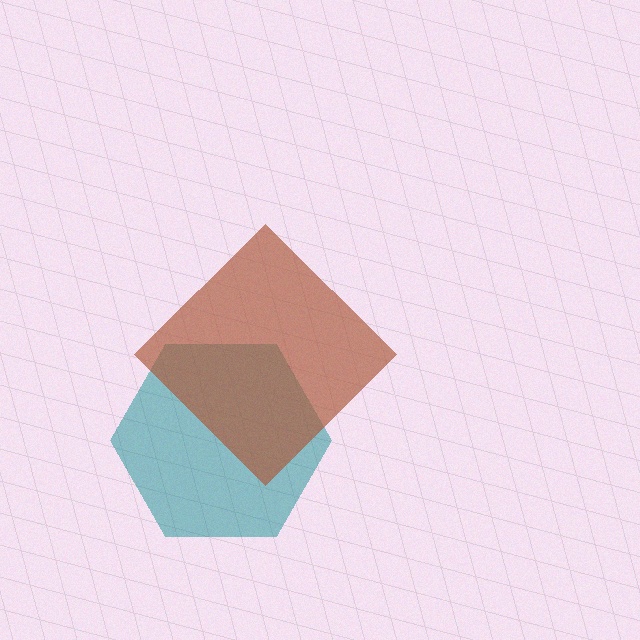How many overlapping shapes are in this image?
There are 2 overlapping shapes in the image.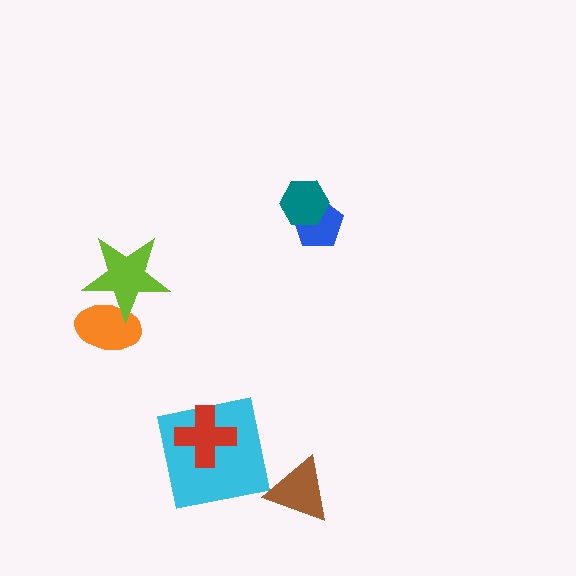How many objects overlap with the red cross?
1 object overlaps with the red cross.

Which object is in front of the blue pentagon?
The teal hexagon is in front of the blue pentagon.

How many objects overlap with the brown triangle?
0 objects overlap with the brown triangle.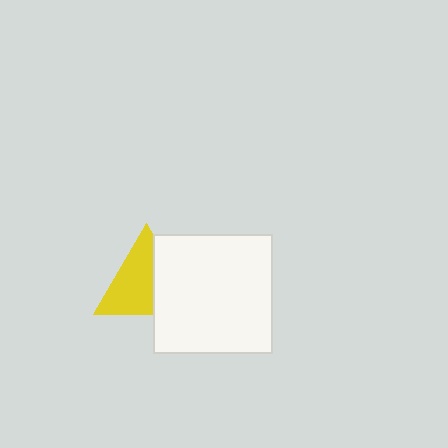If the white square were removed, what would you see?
You would see the complete yellow triangle.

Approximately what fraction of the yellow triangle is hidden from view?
Roughly 37% of the yellow triangle is hidden behind the white square.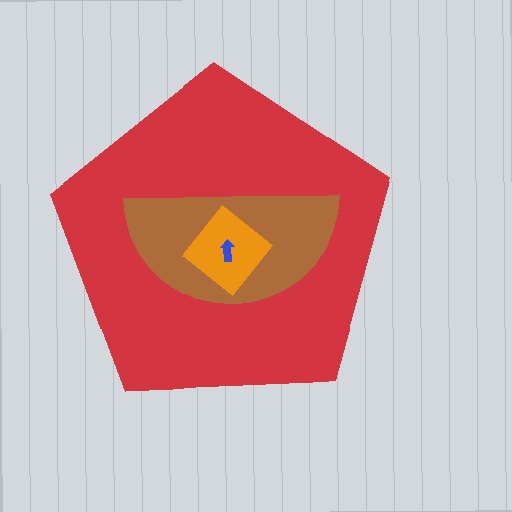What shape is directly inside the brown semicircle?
The orange diamond.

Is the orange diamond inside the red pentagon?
Yes.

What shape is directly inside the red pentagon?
The brown semicircle.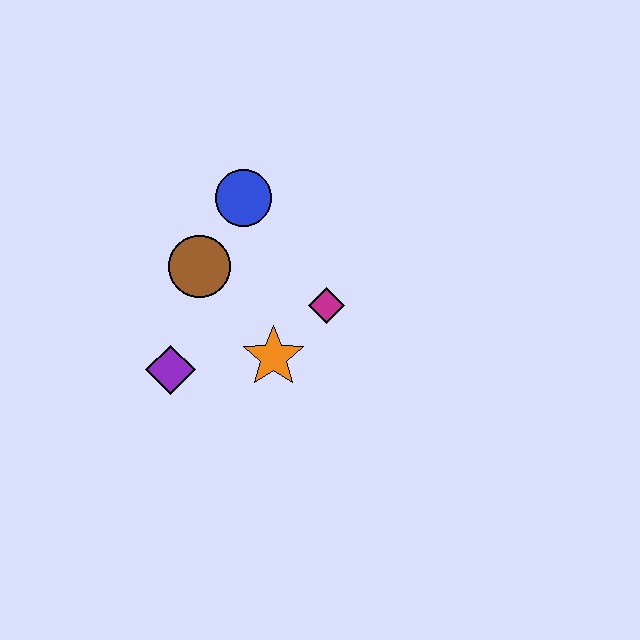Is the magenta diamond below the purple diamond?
No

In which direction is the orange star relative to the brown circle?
The orange star is below the brown circle.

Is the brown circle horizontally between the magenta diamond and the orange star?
No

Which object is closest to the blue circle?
The brown circle is closest to the blue circle.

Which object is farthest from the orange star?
The blue circle is farthest from the orange star.